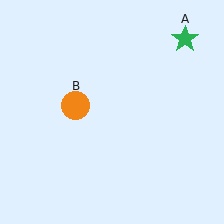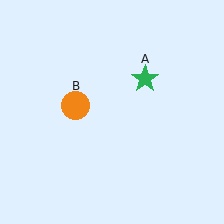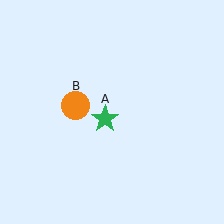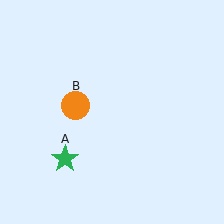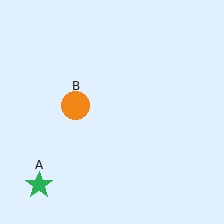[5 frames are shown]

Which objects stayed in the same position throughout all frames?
Orange circle (object B) remained stationary.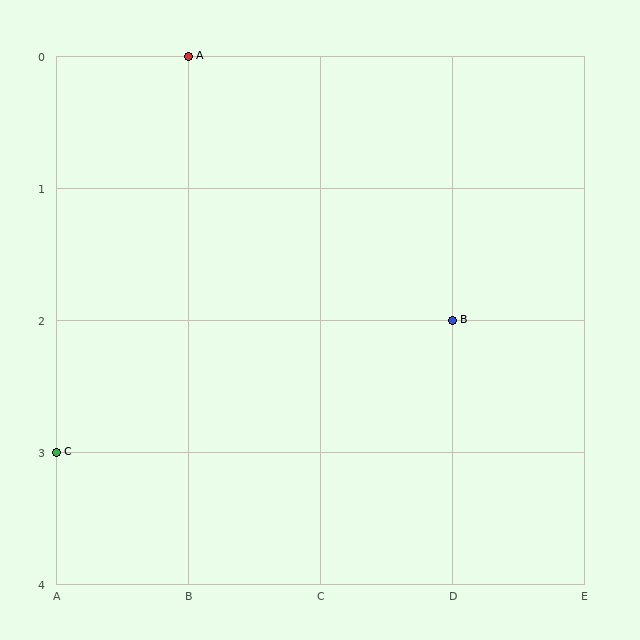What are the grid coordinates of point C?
Point C is at grid coordinates (A, 3).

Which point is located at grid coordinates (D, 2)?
Point B is at (D, 2).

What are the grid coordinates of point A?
Point A is at grid coordinates (B, 0).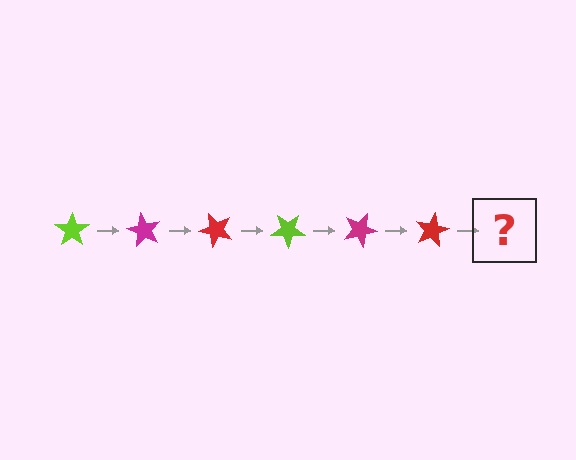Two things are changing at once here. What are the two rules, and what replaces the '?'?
The two rules are that it rotates 60 degrees each step and the color cycles through lime, magenta, and red. The '?' should be a lime star, rotated 360 degrees from the start.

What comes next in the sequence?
The next element should be a lime star, rotated 360 degrees from the start.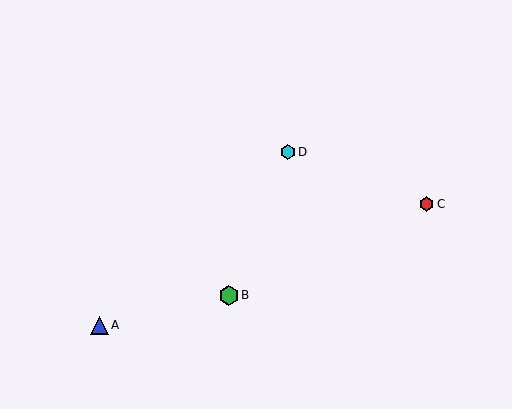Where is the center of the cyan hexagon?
The center of the cyan hexagon is at (288, 152).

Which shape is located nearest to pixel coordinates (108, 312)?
The blue triangle (labeled A) at (99, 325) is nearest to that location.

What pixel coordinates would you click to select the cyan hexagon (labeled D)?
Click at (288, 152) to select the cyan hexagon D.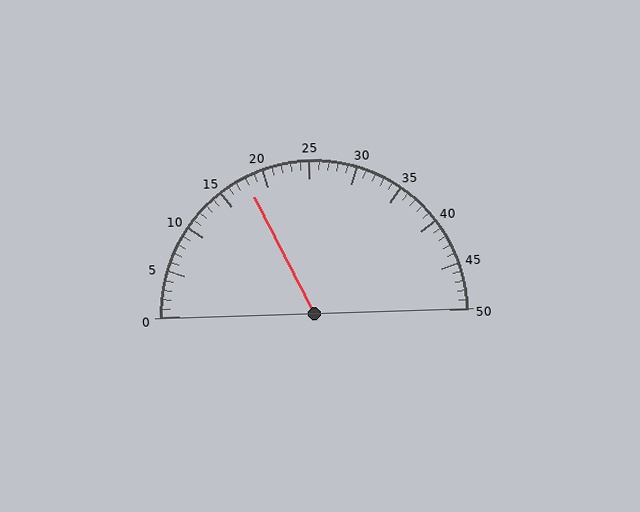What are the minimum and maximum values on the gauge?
The gauge ranges from 0 to 50.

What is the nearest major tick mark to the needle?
The nearest major tick mark is 20.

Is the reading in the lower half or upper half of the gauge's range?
The reading is in the lower half of the range (0 to 50).